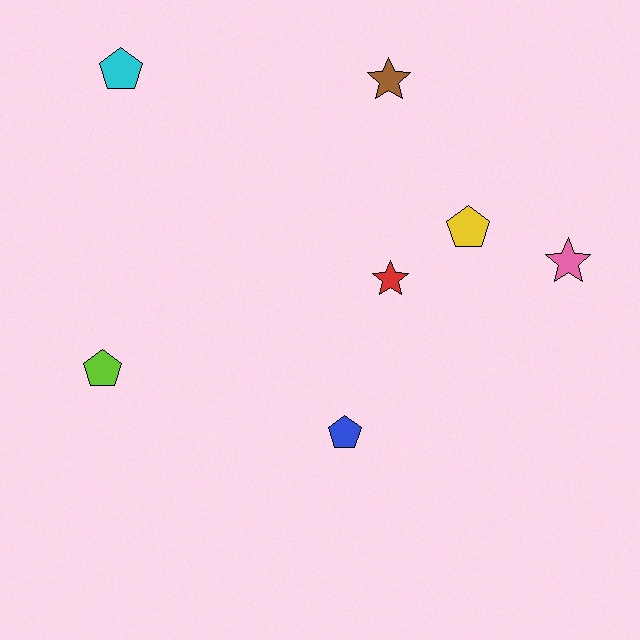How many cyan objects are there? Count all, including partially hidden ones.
There is 1 cyan object.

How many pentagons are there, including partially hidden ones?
There are 4 pentagons.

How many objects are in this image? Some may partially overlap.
There are 7 objects.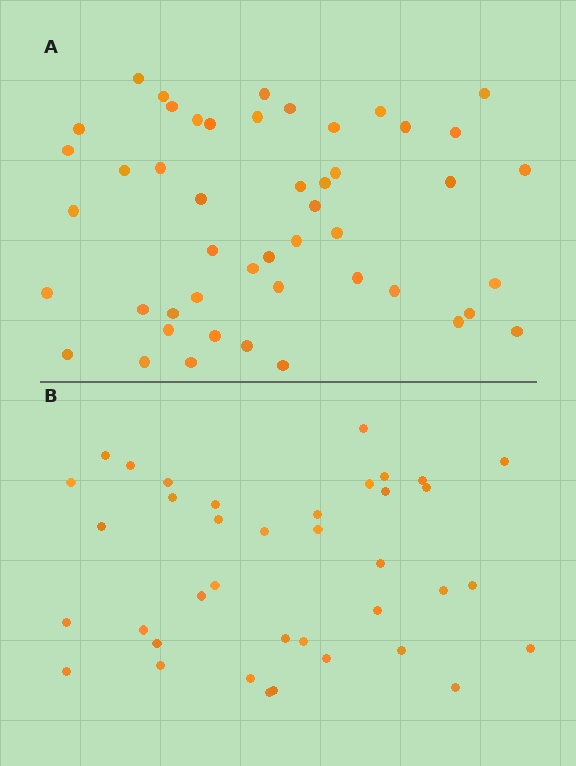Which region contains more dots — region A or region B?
Region A (the top region) has more dots.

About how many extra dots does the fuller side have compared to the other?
Region A has roughly 10 or so more dots than region B.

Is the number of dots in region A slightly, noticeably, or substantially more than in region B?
Region A has noticeably more, but not dramatically so. The ratio is roughly 1.3 to 1.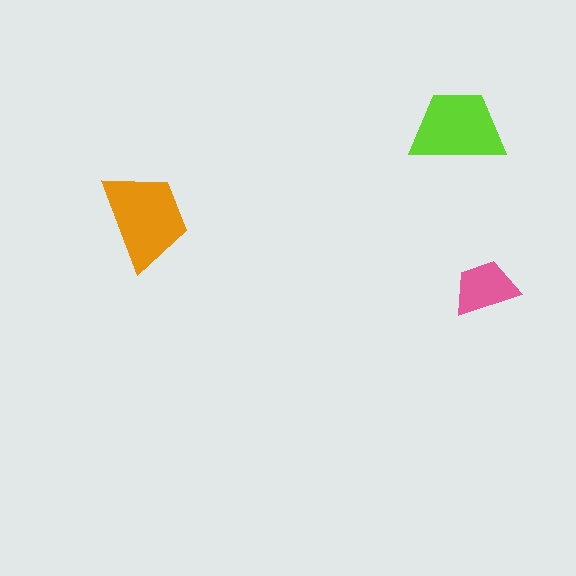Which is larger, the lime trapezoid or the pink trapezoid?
The lime one.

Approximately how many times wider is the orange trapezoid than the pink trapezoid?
About 1.5 times wider.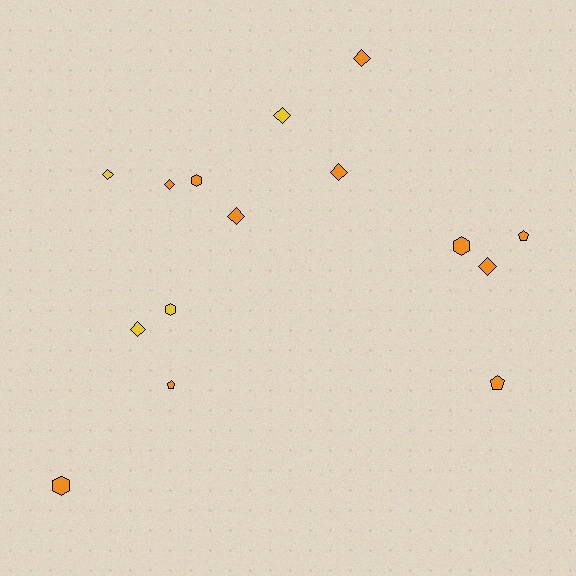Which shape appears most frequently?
Diamond, with 8 objects.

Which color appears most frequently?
Orange, with 11 objects.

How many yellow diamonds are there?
There are 3 yellow diamonds.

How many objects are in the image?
There are 15 objects.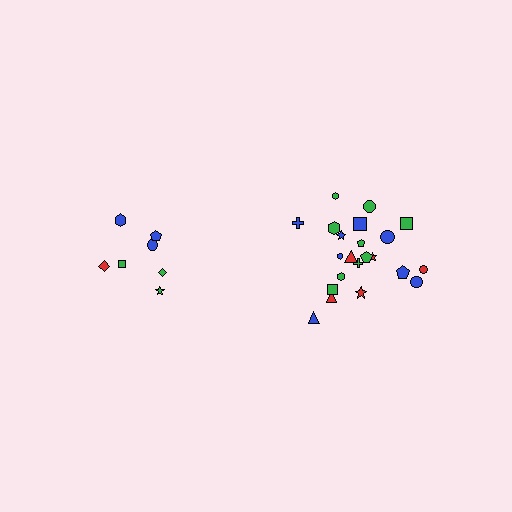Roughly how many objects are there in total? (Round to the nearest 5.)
Roughly 30 objects in total.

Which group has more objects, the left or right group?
The right group.